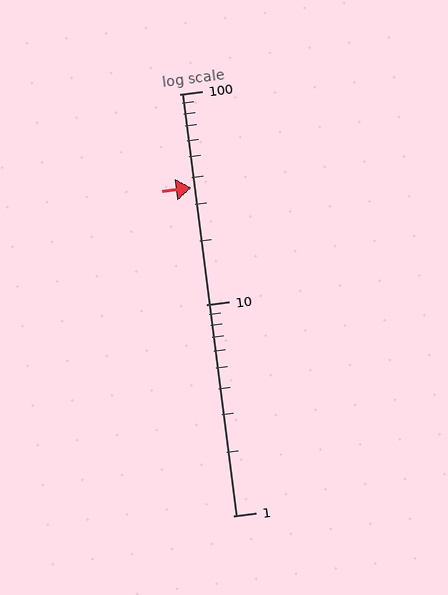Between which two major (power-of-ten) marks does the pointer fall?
The pointer is between 10 and 100.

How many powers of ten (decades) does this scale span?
The scale spans 2 decades, from 1 to 100.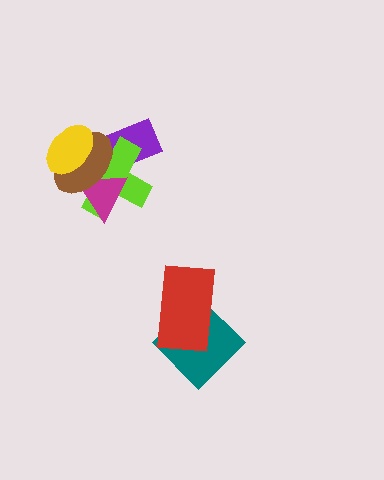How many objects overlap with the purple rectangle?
2 objects overlap with the purple rectangle.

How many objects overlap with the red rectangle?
1 object overlaps with the red rectangle.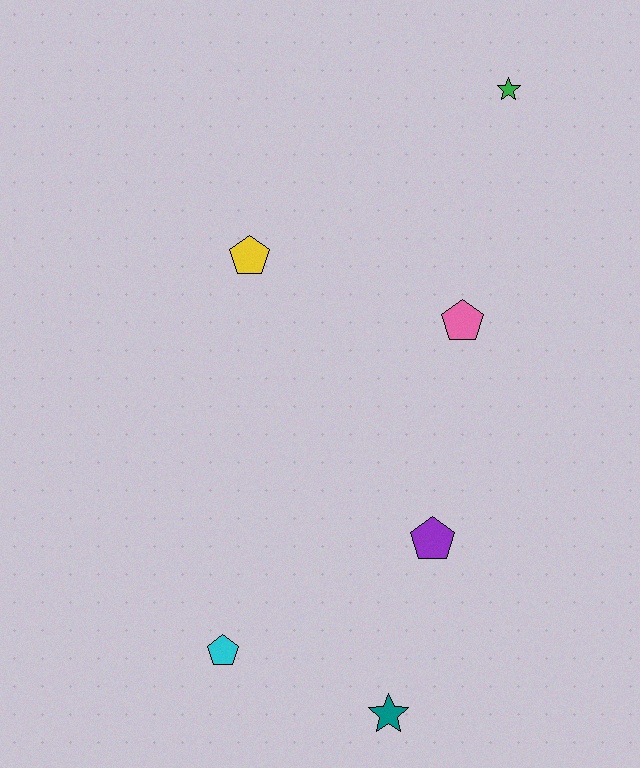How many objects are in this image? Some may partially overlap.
There are 6 objects.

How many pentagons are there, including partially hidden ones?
There are 4 pentagons.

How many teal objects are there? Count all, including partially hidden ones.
There is 1 teal object.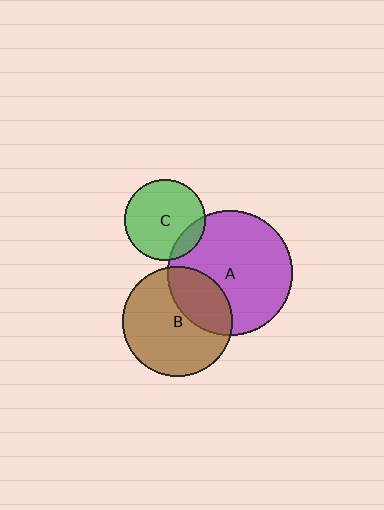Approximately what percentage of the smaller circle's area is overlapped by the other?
Approximately 30%.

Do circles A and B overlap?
Yes.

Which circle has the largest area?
Circle A (purple).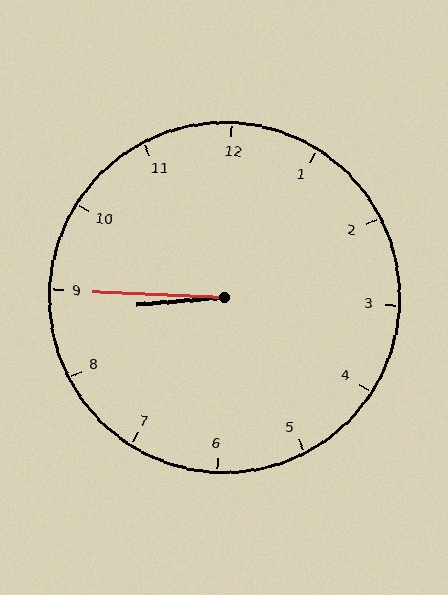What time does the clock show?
8:45.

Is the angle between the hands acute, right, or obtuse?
It is acute.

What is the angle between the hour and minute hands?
Approximately 8 degrees.